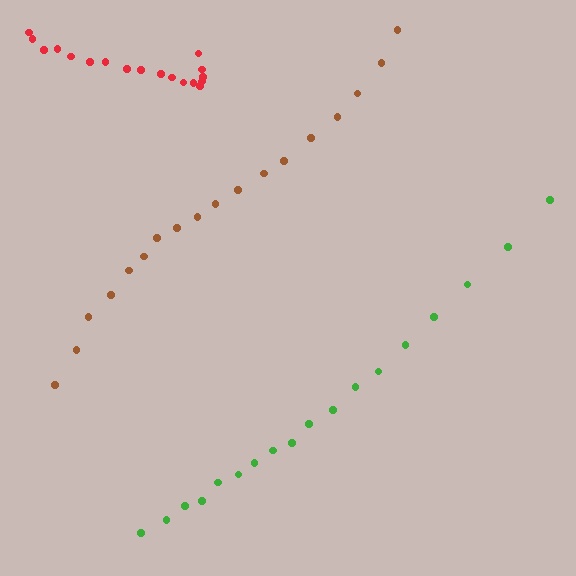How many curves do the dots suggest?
There are 3 distinct paths.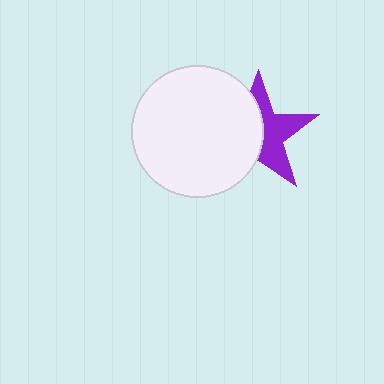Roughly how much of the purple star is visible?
About half of it is visible (roughly 48%).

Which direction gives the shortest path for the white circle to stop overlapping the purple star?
Moving left gives the shortest separation.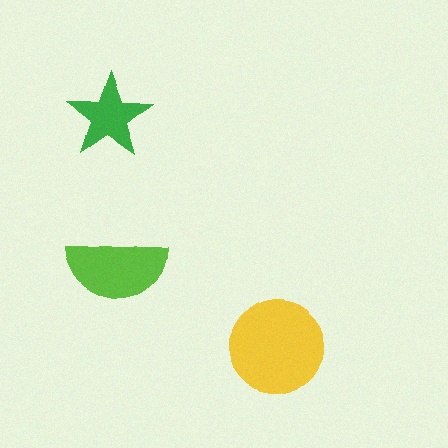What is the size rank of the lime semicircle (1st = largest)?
2nd.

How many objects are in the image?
There are 3 objects in the image.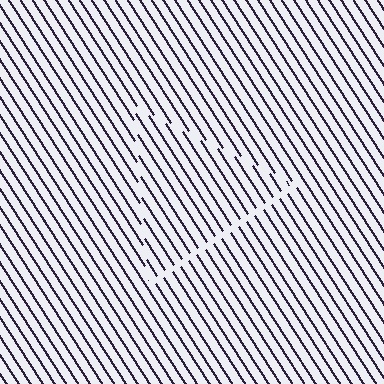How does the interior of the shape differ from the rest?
The interior of the shape contains the same grating, shifted by half a period — the contour is defined by the phase discontinuity where line-ends from the inner and outer gratings abut.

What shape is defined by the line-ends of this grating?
An illusory triangle. The interior of the shape contains the same grating, shifted by half a period — the contour is defined by the phase discontinuity where line-ends from the inner and outer gratings abut.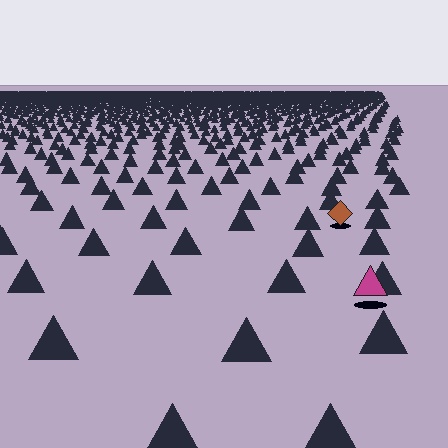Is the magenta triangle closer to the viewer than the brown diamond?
Yes. The magenta triangle is closer — you can tell from the texture gradient: the ground texture is coarser near it.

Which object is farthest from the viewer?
The brown diamond is farthest from the viewer. It appears smaller and the ground texture around it is denser.